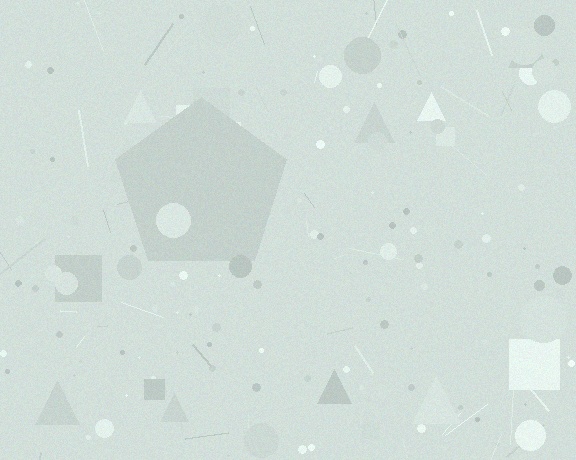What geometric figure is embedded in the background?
A pentagon is embedded in the background.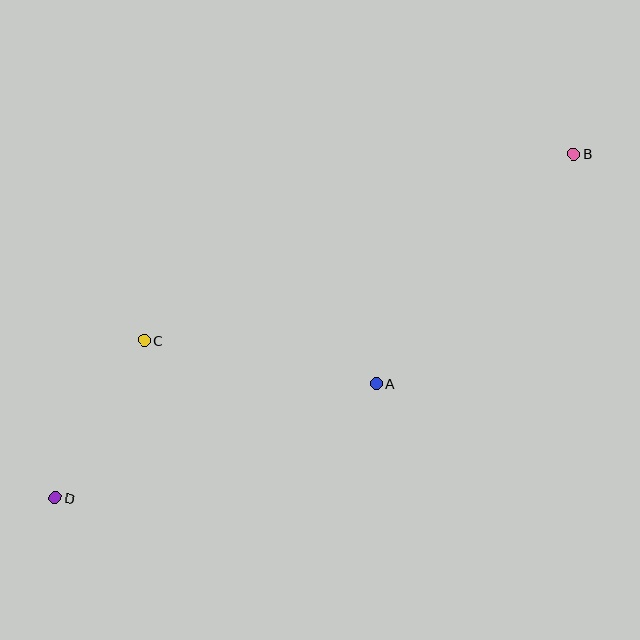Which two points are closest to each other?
Points C and D are closest to each other.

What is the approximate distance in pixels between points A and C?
The distance between A and C is approximately 236 pixels.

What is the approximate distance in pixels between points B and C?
The distance between B and C is approximately 469 pixels.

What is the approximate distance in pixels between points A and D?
The distance between A and D is approximately 341 pixels.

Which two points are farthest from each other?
Points B and D are farthest from each other.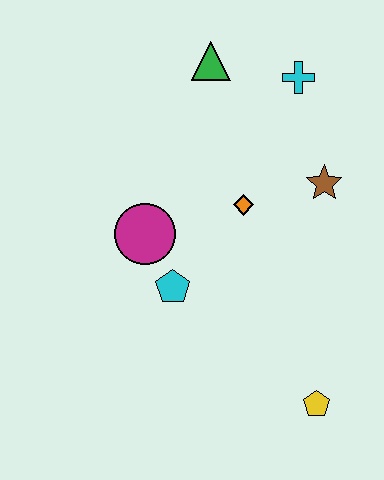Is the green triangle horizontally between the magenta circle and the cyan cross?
Yes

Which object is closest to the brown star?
The orange diamond is closest to the brown star.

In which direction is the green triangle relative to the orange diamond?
The green triangle is above the orange diamond.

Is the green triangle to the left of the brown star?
Yes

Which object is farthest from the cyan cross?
The yellow pentagon is farthest from the cyan cross.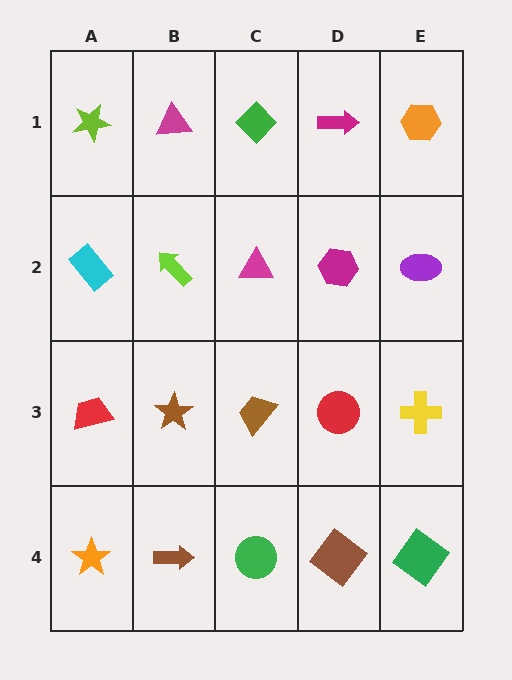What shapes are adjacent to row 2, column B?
A magenta triangle (row 1, column B), a brown star (row 3, column B), a cyan rectangle (row 2, column A), a magenta triangle (row 2, column C).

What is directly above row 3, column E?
A purple ellipse.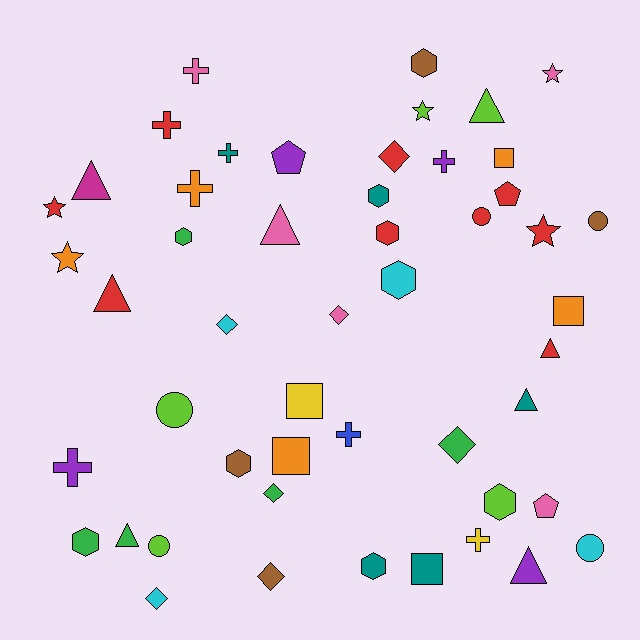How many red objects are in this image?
There are 9 red objects.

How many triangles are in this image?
There are 8 triangles.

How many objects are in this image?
There are 50 objects.